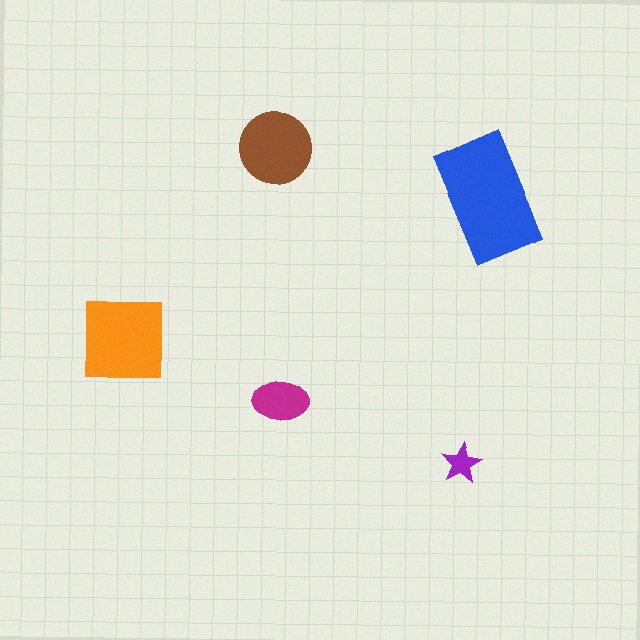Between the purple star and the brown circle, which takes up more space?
The brown circle.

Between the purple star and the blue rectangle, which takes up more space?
The blue rectangle.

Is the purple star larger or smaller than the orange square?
Smaller.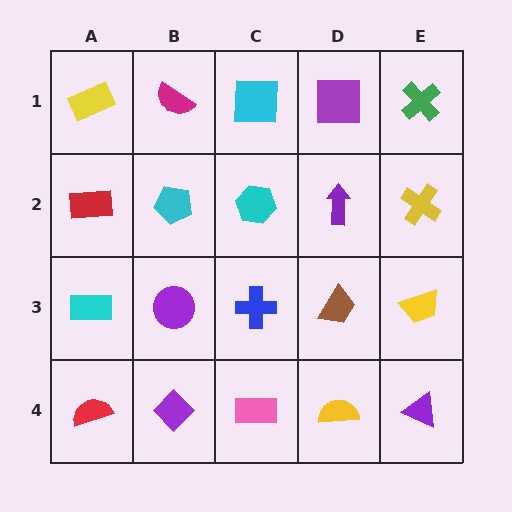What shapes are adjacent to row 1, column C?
A cyan hexagon (row 2, column C), a magenta semicircle (row 1, column B), a purple square (row 1, column D).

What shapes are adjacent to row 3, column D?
A purple arrow (row 2, column D), a yellow semicircle (row 4, column D), a blue cross (row 3, column C), a yellow trapezoid (row 3, column E).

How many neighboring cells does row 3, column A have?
3.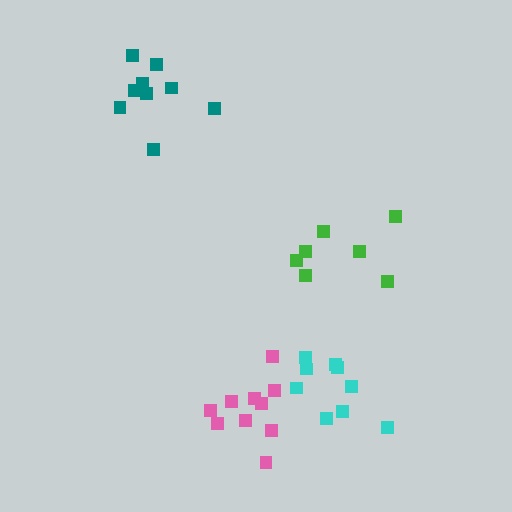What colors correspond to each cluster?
The clusters are colored: green, teal, pink, cyan.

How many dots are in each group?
Group 1: 7 dots, Group 2: 9 dots, Group 3: 10 dots, Group 4: 9 dots (35 total).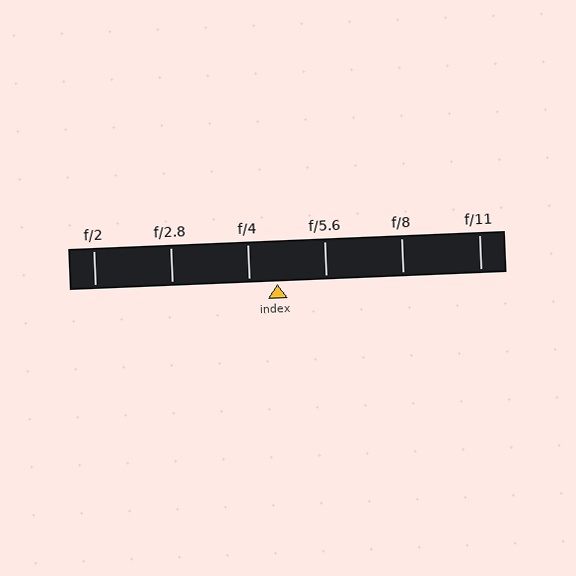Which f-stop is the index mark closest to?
The index mark is closest to f/4.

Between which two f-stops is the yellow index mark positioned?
The index mark is between f/4 and f/5.6.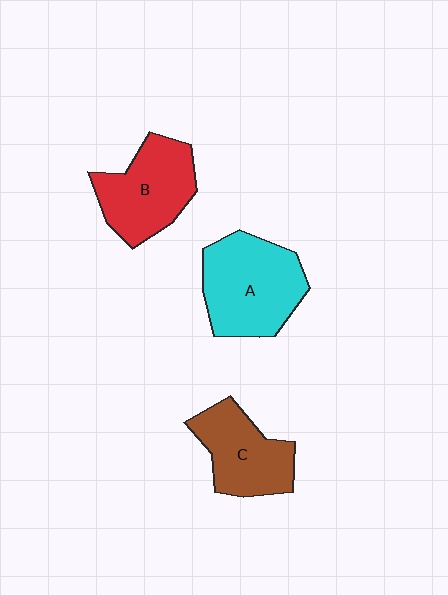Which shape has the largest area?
Shape A (cyan).